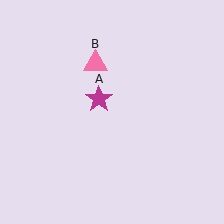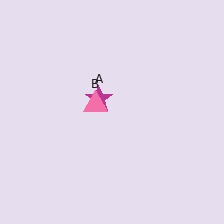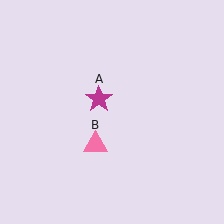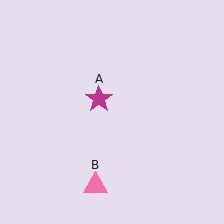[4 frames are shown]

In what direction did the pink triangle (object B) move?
The pink triangle (object B) moved down.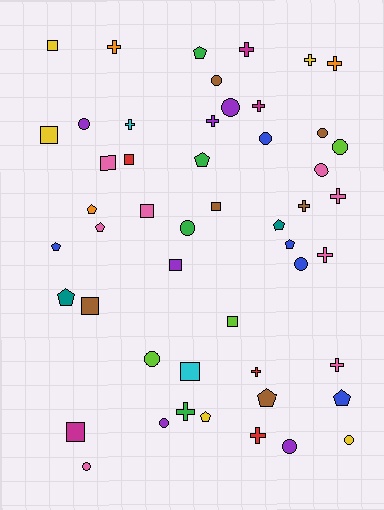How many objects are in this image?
There are 50 objects.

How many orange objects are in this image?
There are 3 orange objects.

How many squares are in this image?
There are 11 squares.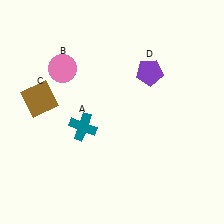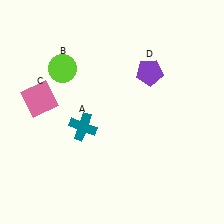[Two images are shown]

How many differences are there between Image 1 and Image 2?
There are 2 differences between the two images.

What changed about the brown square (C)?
In Image 1, C is brown. In Image 2, it changed to pink.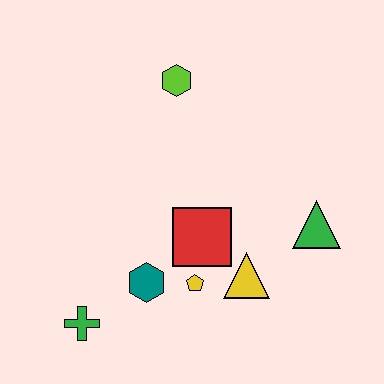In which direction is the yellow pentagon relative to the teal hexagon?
The yellow pentagon is to the right of the teal hexagon.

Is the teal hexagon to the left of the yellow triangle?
Yes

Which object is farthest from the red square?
The lime hexagon is farthest from the red square.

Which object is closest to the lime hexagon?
The red square is closest to the lime hexagon.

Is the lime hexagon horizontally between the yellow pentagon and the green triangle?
No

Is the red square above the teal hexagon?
Yes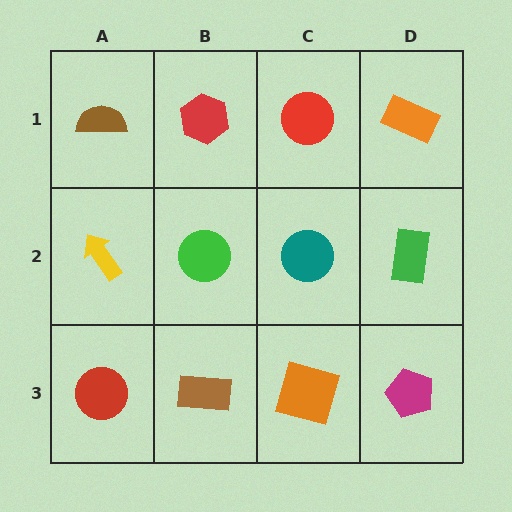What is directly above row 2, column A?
A brown semicircle.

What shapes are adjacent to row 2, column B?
A red hexagon (row 1, column B), a brown rectangle (row 3, column B), a yellow arrow (row 2, column A), a teal circle (row 2, column C).